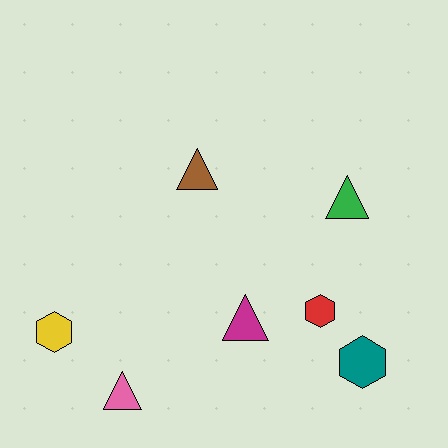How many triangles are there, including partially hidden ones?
There are 4 triangles.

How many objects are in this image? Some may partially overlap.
There are 7 objects.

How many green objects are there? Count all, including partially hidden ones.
There is 1 green object.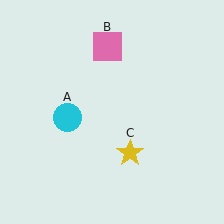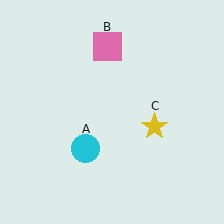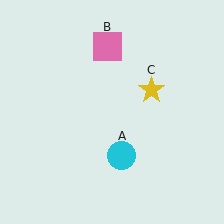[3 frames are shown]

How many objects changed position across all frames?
2 objects changed position: cyan circle (object A), yellow star (object C).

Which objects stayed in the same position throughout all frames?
Pink square (object B) remained stationary.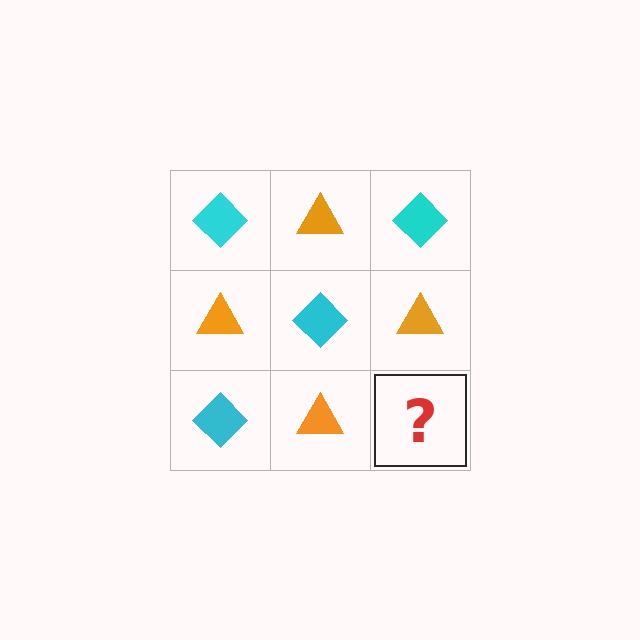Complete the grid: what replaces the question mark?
The question mark should be replaced with a cyan diamond.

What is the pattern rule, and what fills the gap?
The rule is that it alternates cyan diamond and orange triangle in a checkerboard pattern. The gap should be filled with a cyan diamond.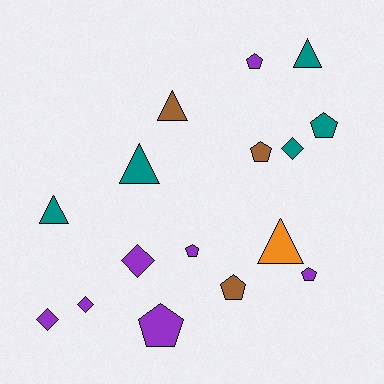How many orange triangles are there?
There is 1 orange triangle.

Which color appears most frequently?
Purple, with 7 objects.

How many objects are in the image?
There are 16 objects.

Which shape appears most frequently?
Pentagon, with 7 objects.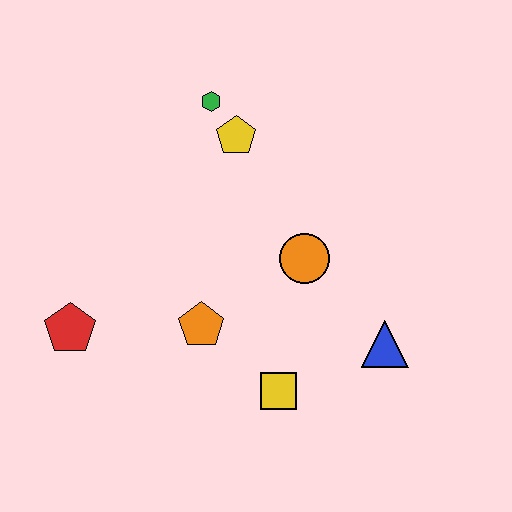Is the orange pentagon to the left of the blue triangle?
Yes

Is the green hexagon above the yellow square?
Yes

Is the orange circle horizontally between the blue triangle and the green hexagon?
Yes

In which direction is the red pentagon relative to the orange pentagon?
The red pentagon is to the left of the orange pentagon.